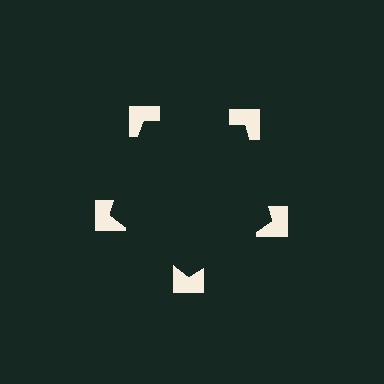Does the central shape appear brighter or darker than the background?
It typically appears slightly darker than the background, even though no actual brightness change is drawn.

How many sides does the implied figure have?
5 sides.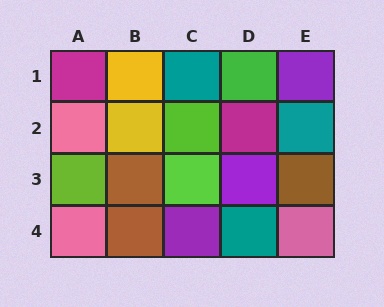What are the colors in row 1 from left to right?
Magenta, yellow, teal, green, purple.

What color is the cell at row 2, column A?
Pink.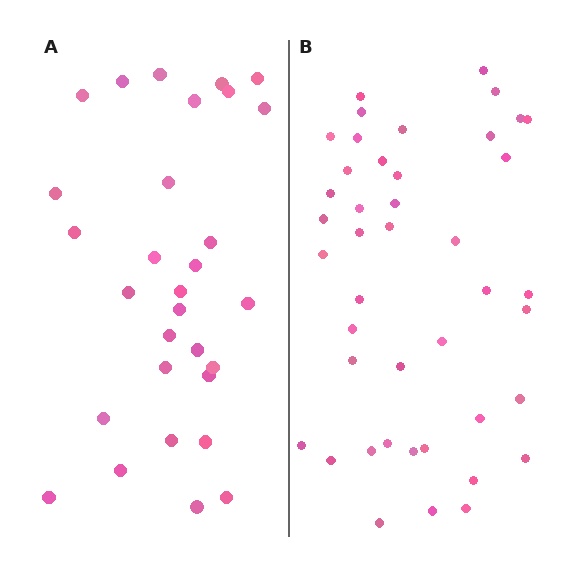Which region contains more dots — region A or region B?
Region B (the right region) has more dots.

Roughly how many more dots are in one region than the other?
Region B has approximately 15 more dots than region A.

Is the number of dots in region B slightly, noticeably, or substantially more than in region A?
Region B has noticeably more, but not dramatically so. The ratio is roughly 1.4 to 1.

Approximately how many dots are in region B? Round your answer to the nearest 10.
About 40 dots. (The exact count is 43, which rounds to 40.)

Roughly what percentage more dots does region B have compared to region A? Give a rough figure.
About 45% more.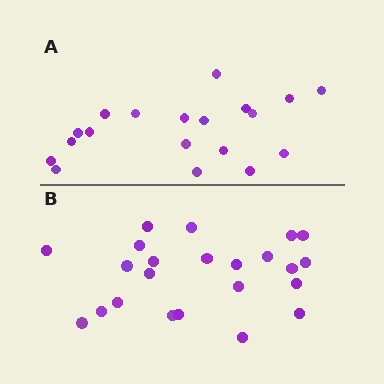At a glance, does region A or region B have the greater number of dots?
Region B (the bottom region) has more dots.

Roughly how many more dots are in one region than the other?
Region B has about 4 more dots than region A.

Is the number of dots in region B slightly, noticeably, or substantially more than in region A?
Region B has only slightly more — the two regions are fairly close. The ratio is roughly 1.2 to 1.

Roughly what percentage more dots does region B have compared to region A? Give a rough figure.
About 20% more.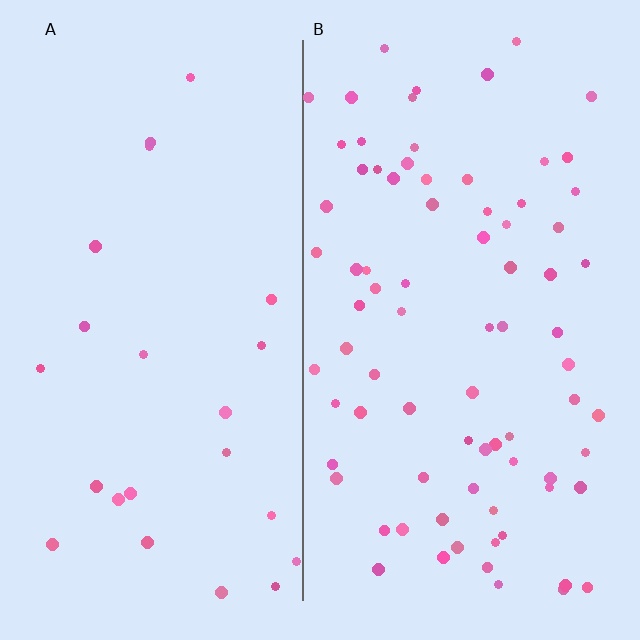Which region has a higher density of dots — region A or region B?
B (the right).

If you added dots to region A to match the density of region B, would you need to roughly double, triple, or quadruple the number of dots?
Approximately triple.